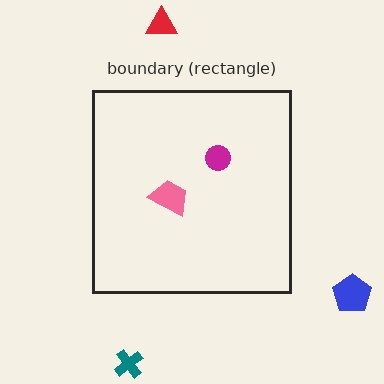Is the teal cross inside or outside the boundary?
Outside.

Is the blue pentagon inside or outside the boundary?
Outside.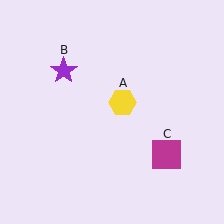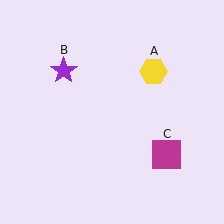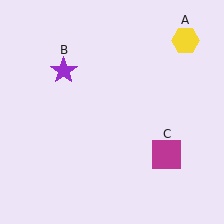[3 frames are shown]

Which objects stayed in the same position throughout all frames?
Purple star (object B) and magenta square (object C) remained stationary.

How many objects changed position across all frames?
1 object changed position: yellow hexagon (object A).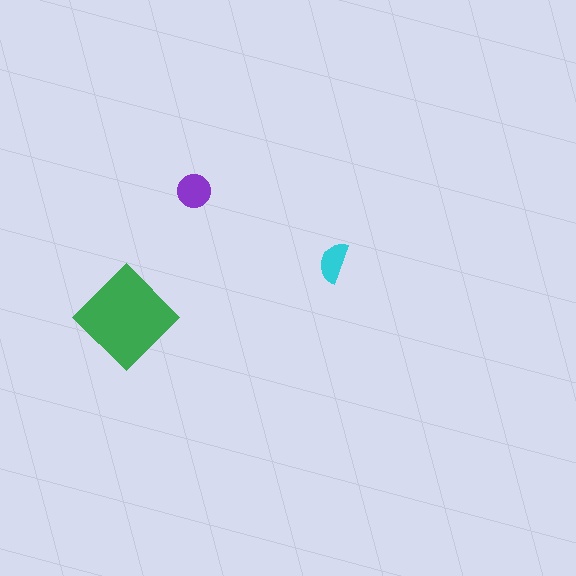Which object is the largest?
The green diamond.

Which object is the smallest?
The cyan semicircle.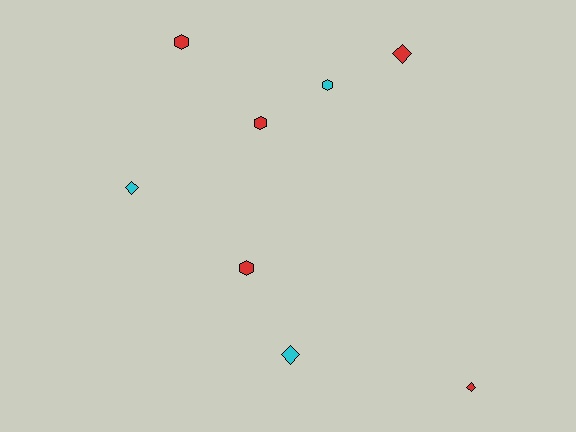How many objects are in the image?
There are 8 objects.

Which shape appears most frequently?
Diamond, with 4 objects.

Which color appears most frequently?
Red, with 5 objects.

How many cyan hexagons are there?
There is 1 cyan hexagon.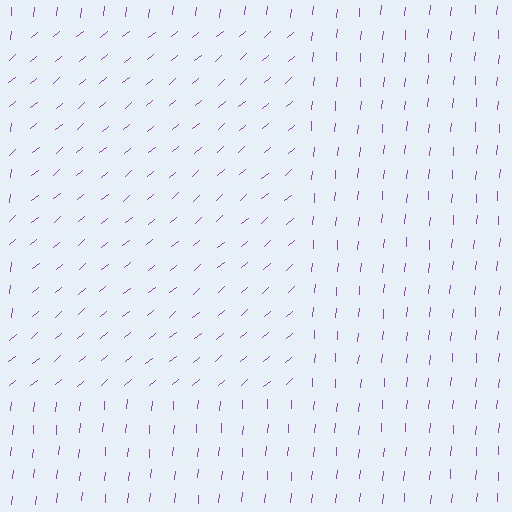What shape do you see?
I see a rectangle.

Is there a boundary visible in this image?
Yes, there is a texture boundary formed by a change in line orientation.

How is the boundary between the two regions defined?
The boundary is defined purely by a change in line orientation (approximately 45 degrees difference). All lines are the same color and thickness.